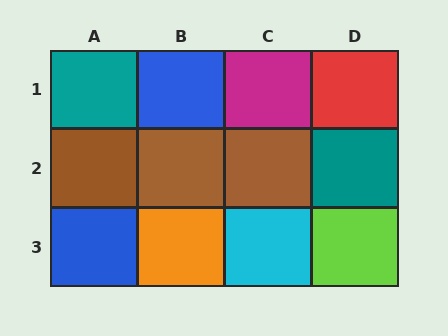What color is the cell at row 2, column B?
Brown.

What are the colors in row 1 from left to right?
Teal, blue, magenta, red.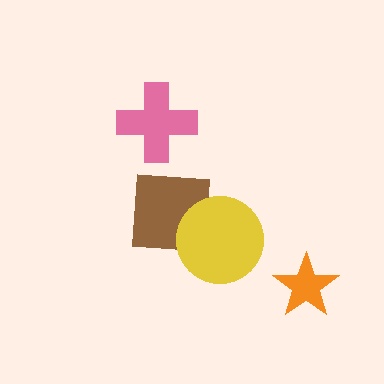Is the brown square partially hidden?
Yes, it is partially covered by another shape.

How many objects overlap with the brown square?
1 object overlaps with the brown square.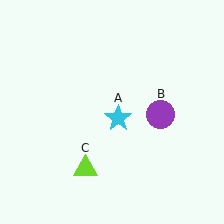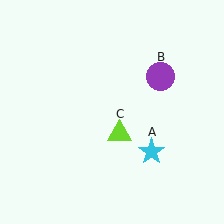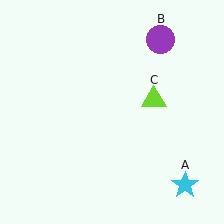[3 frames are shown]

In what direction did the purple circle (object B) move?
The purple circle (object B) moved up.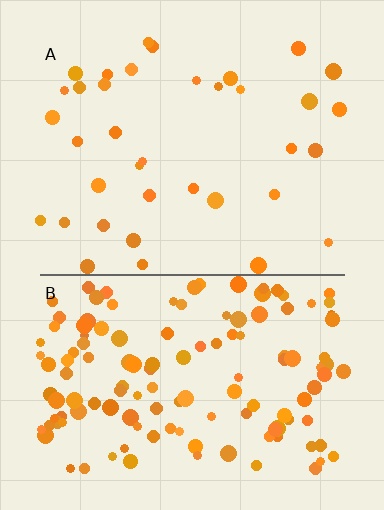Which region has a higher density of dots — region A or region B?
B (the bottom).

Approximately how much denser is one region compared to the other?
Approximately 3.7× — region B over region A.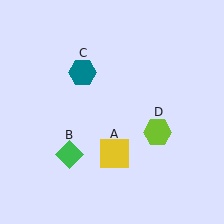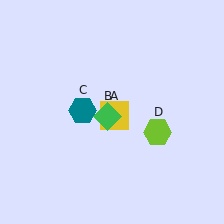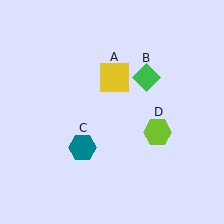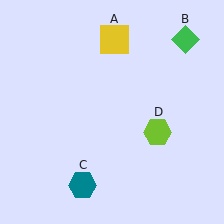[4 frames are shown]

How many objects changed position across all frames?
3 objects changed position: yellow square (object A), green diamond (object B), teal hexagon (object C).